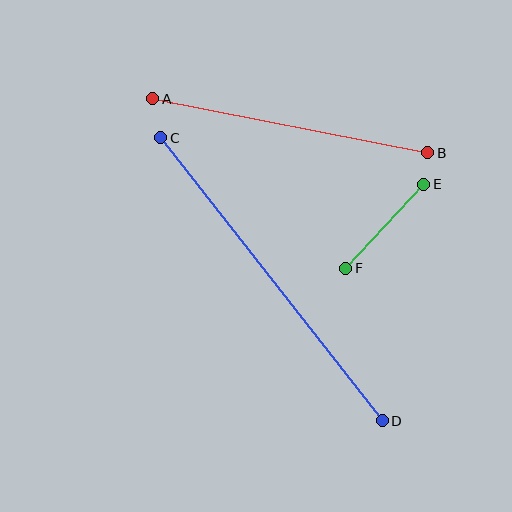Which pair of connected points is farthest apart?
Points C and D are farthest apart.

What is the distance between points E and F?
The distance is approximately 115 pixels.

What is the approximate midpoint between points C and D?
The midpoint is at approximately (271, 279) pixels.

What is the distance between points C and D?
The distance is approximately 359 pixels.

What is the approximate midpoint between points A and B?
The midpoint is at approximately (290, 126) pixels.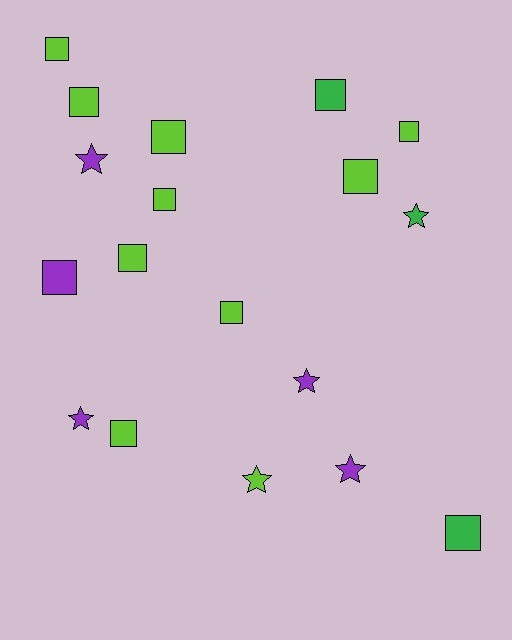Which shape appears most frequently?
Square, with 12 objects.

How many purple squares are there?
There is 1 purple square.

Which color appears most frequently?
Lime, with 10 objects.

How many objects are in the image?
There are 18 objects.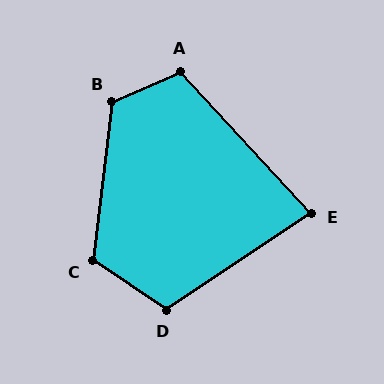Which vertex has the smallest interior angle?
E, at approximately 81 degrees.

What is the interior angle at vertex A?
Approximately 109 degrees (obtuse).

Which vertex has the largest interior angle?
B, at approximately 120 degrees.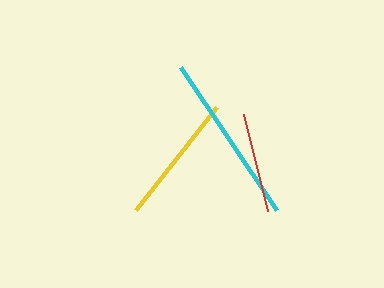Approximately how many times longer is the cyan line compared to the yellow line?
The cyan line is approximately 1.3 times the length of the yellow line.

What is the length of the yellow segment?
The yellow segment is approximately 131 pixels long.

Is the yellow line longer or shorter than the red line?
The yellow line is longer than the red line.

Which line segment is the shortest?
The red line is the shortest at approximately 100 pixels.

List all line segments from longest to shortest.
From longest to shortest: cyan, yellow, red.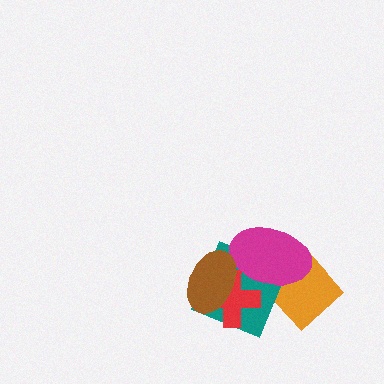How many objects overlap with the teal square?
3 objects overlap with the teal square.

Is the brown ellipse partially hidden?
No, no other shape covers it.